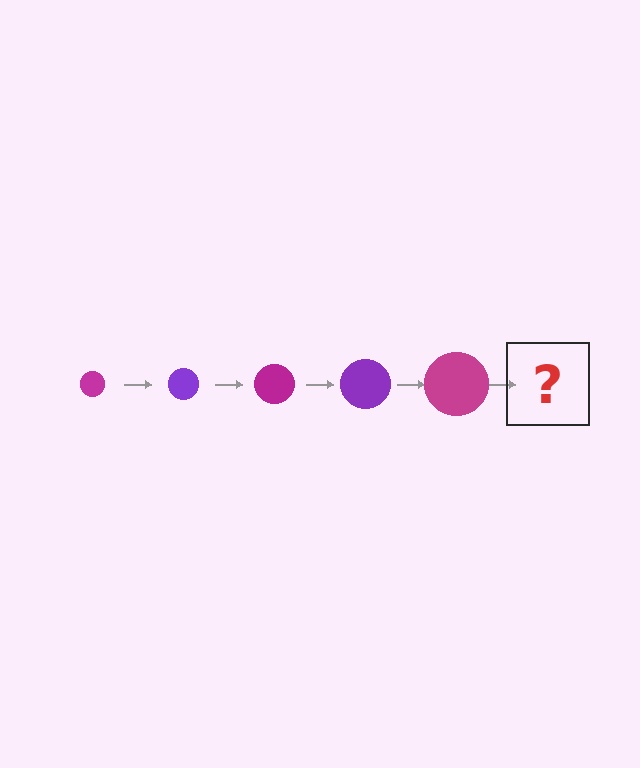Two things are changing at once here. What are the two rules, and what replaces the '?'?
The two rules are that the circle grows larger each step and the color cycles through magenta and purple. The '?' should be a purple circle, larger than the previous one.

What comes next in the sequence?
The next element should be a purple circle, larger than the previous one.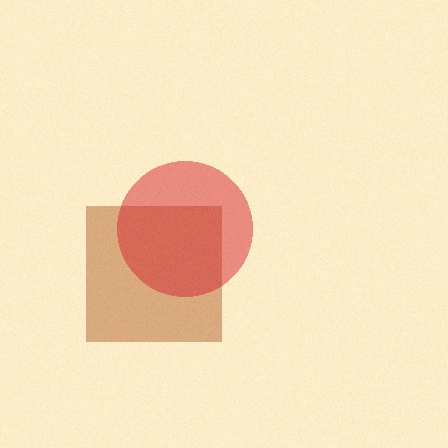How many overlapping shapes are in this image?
There are 2 overlapping shapes in the image.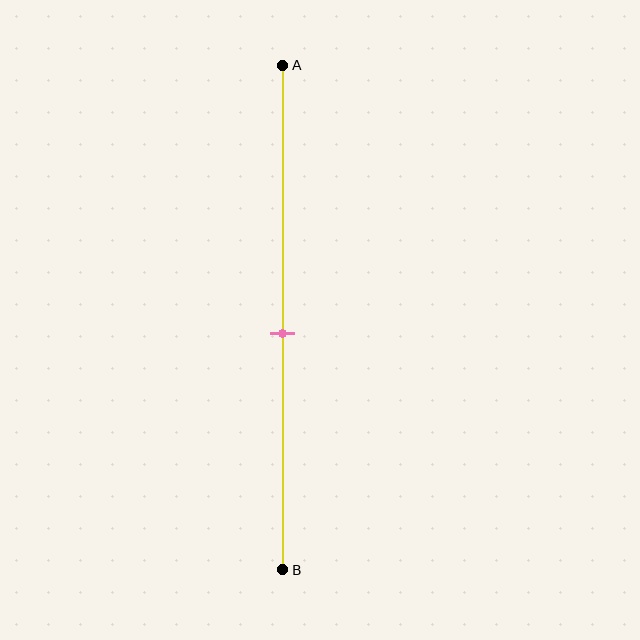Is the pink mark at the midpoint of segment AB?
No, the mark is at about 55% from A, not at the 50% midpoint.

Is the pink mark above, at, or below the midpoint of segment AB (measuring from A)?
The pink mark is below the midpoint of segment AB.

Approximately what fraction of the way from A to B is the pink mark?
The pink mark is approximately 55% of the way from A to B.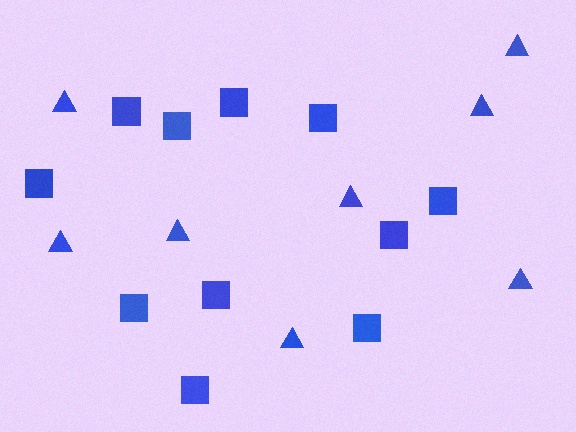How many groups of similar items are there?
There are 2 groups: one group of triangles (8) and one group of squares (11).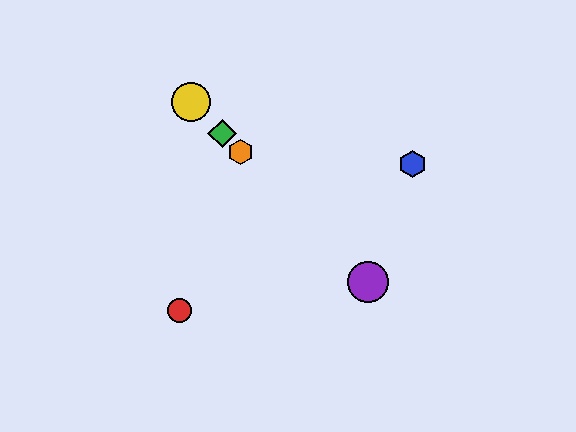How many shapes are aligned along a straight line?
4 shapes (the green diamond, the yellow circle, the purple circle, the orange hexagon) are aligned along a straight line.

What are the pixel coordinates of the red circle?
The red circle is at (180, 311).